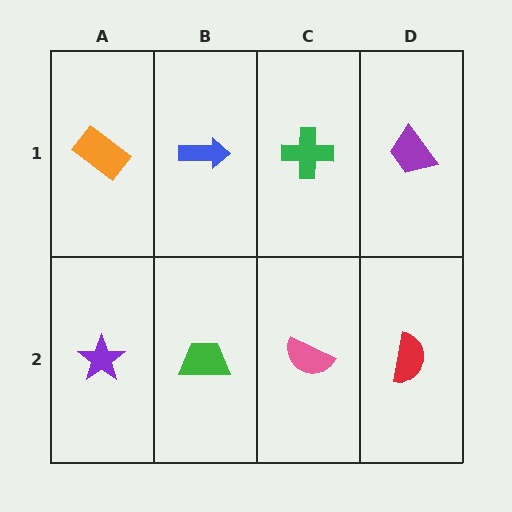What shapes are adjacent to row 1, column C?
A pink semicircle (row 2, column C), a blue arrow (row 1, column B), a purple trapezoid (row 1, column D).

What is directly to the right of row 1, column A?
A blue arrow.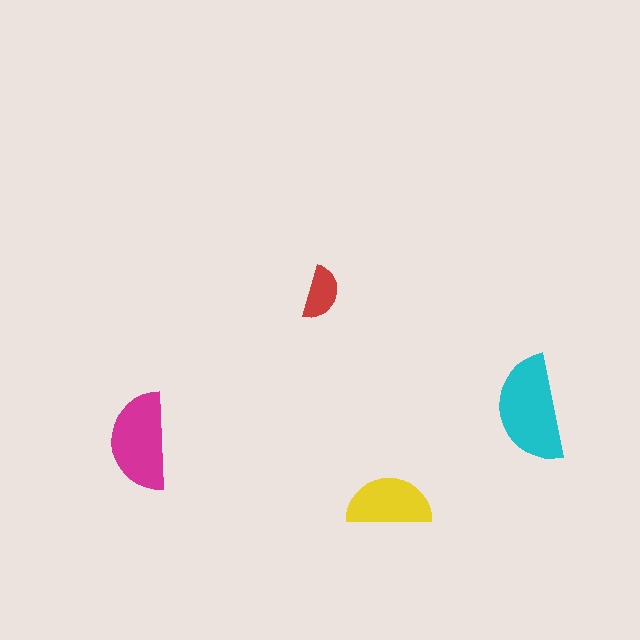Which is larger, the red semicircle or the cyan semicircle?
The cyan one.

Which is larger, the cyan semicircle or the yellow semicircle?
The cyan one.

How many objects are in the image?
There are 4 objects in the image.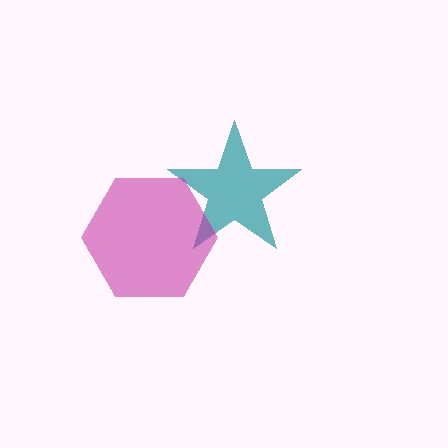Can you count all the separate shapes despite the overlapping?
Yes, there are 2 separate shapes.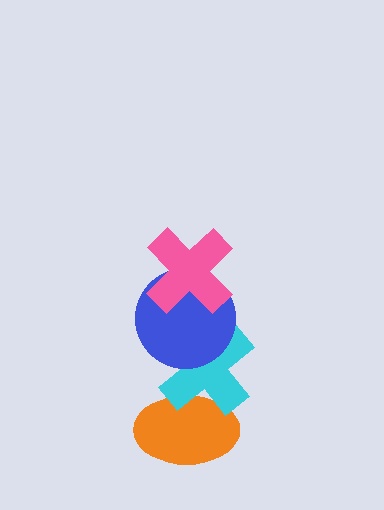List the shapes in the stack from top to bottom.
From top to bottom: the pink cross, the blue circle, the cyan cross, the orange ellipse.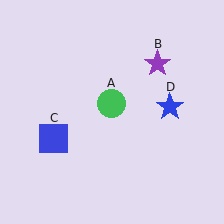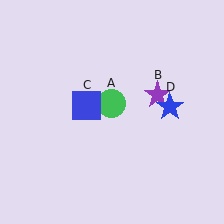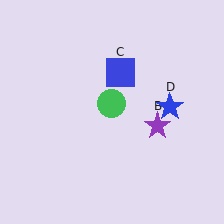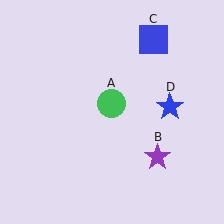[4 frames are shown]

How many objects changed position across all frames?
2 objects changed position: purple star (object B), blue square (object C).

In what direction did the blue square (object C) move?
The blue square (object C) moved up and to the right.